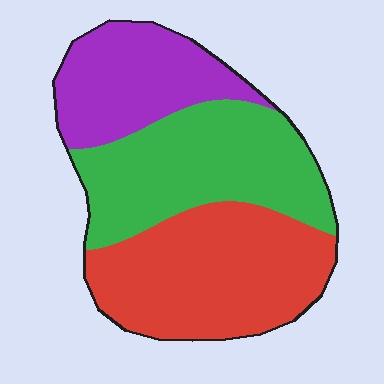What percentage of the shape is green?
Green covers roughly 35% of the shape.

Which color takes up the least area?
Purple, at roughly 25%.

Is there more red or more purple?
Red.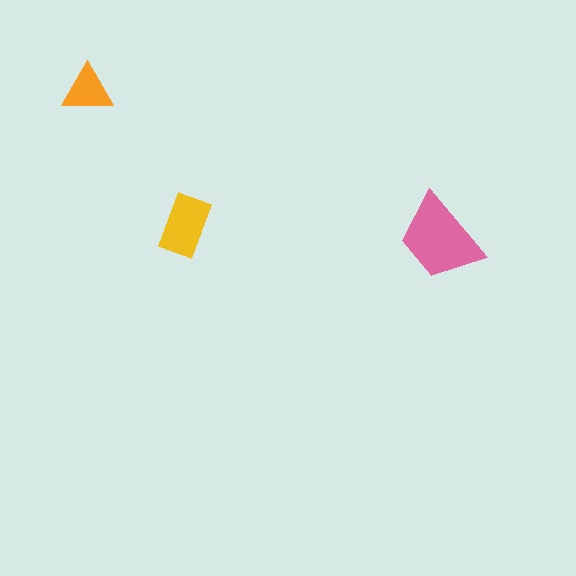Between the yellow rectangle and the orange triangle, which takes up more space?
The yellow rectangle.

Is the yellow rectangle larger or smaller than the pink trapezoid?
Smaller.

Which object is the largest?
The pink trapezoid.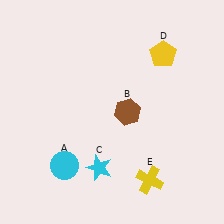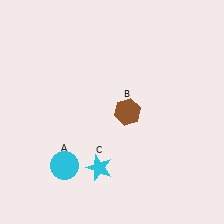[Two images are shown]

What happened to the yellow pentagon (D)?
The yellow pentagon (D) was removed in Image 2. It was in the top-right area of Image 1.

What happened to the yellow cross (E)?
The yellow cross (E) was removed in Image 2. It was in the bottom-right area of Image 1.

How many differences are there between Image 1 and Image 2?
There are 2 differences between the two images.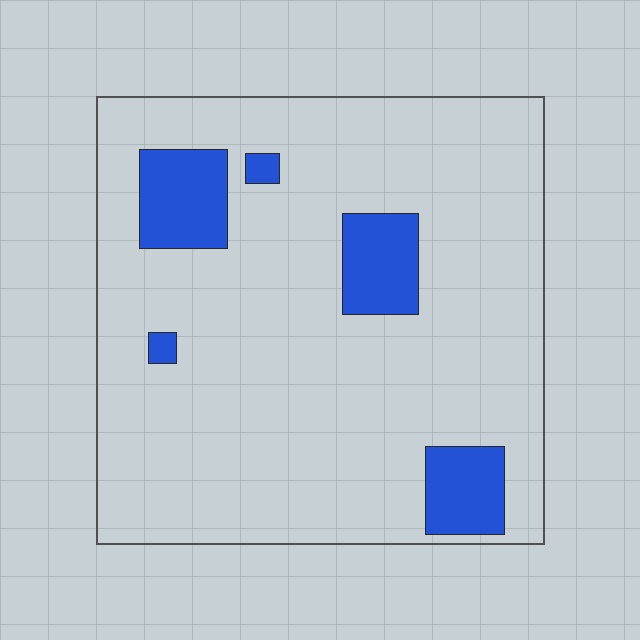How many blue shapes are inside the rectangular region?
5.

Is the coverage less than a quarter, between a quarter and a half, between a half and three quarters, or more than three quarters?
Less than a quarter.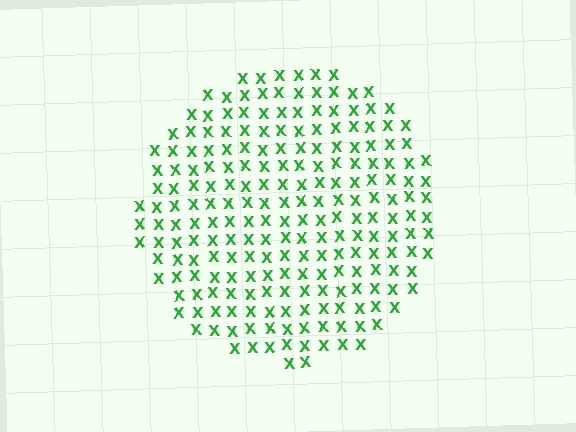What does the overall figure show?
The overall figure shows a circle.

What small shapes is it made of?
It is made of small letter X's.